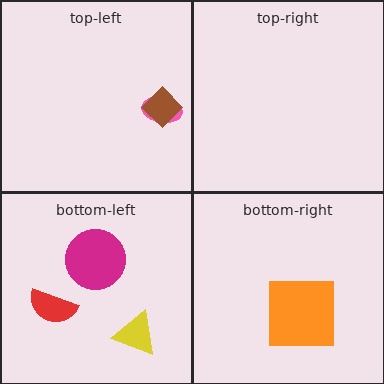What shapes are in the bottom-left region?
The red semicircle, the magenta circle, the yellow triangle.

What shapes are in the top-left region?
The pink ellipse, the brown diamond.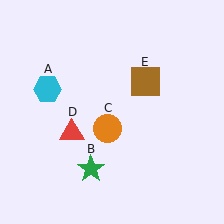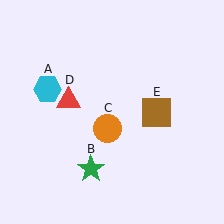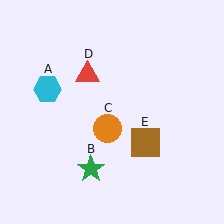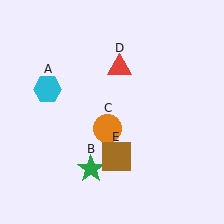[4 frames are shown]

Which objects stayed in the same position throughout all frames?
Cyan hexagon (object A) and green star (object B) and orange circle (object C) remained stationary.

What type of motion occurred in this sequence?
The red triangle (object D), brown square (object E) rotated clockwise around the center of the scene.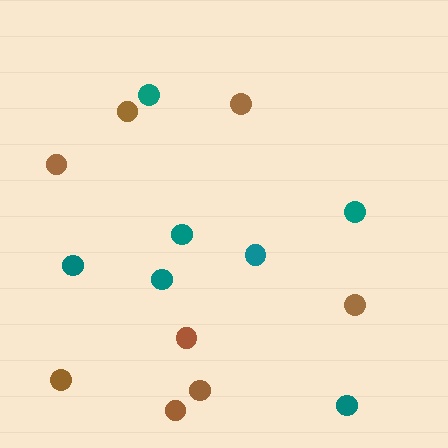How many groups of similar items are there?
There are 2 groups: one group of teal circles (7) and one group of brown circles (8).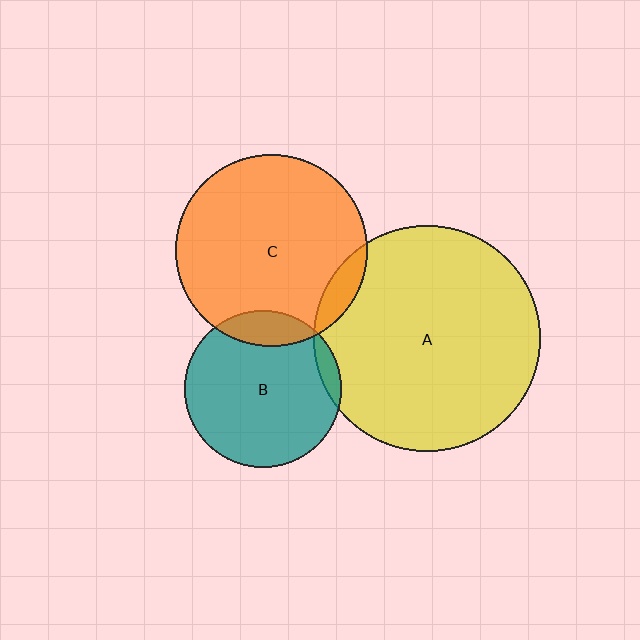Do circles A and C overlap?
Yes.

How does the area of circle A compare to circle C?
Approximately 1.4 times.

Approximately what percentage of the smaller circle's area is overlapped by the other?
Approximately 10%.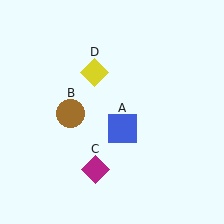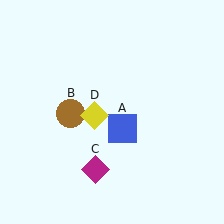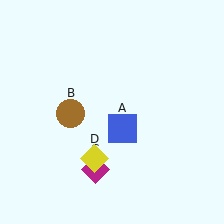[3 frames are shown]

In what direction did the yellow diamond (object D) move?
The yellow diamond (object D) moved down.